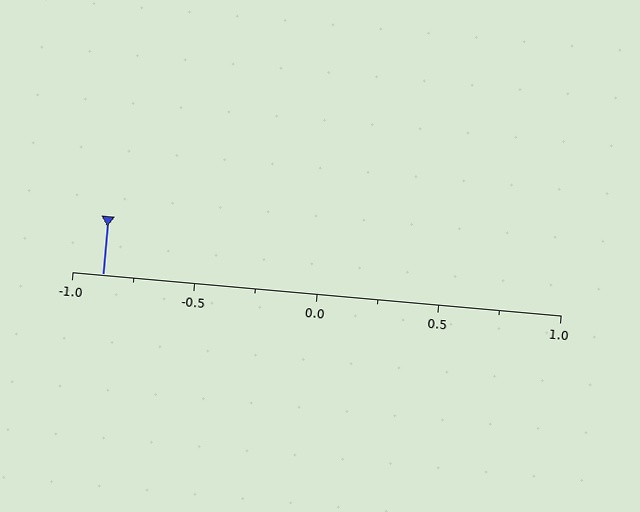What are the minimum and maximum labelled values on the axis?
The axis runs from -1.0 to 1.0.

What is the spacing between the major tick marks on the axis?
The major ticks are spaced 0.5 apart.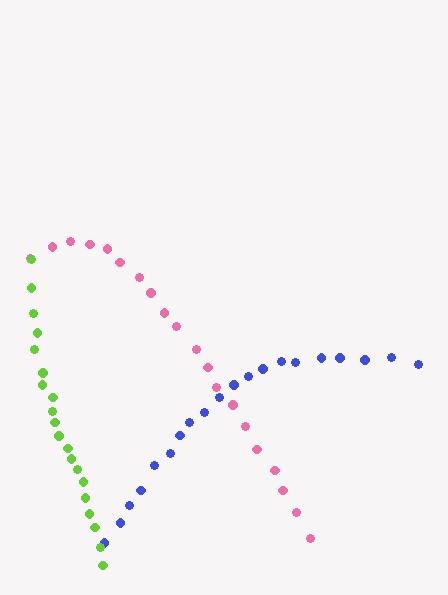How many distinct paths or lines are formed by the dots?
There are 3 distinct paths.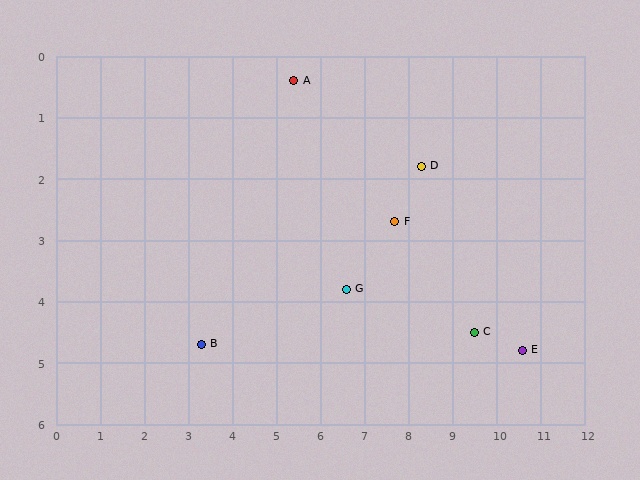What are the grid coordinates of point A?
Point A is at approximately (5.4, 0.4).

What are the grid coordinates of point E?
Point E is at approximately (10.6, 4.8).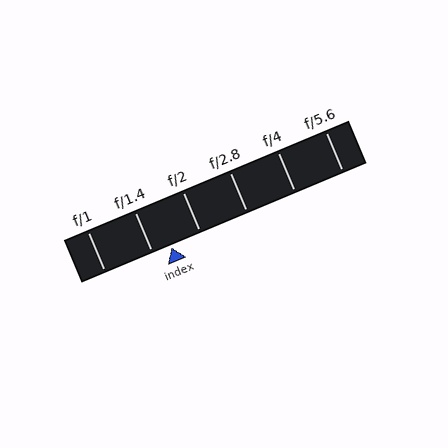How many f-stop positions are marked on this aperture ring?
There are 6 f-stop positions marked.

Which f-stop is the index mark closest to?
The index mark is closest to f/1.4.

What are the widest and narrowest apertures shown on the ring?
The widest aperture shown is f/1 and the narrowest is f/5.6.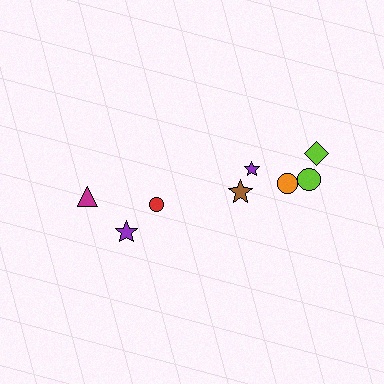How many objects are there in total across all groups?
There are 8 objects.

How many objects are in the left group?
There are 3 objects.